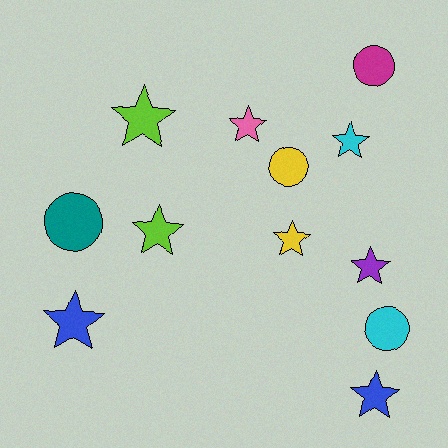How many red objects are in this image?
There are no red objects.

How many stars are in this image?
There are 8 stars.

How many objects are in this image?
There are 12 objects.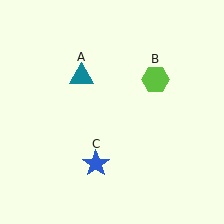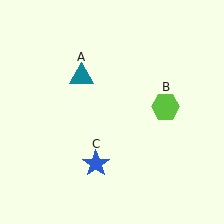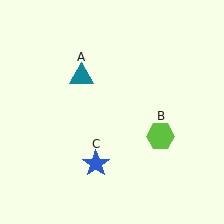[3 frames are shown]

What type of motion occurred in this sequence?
The lime hexagon (object B) rotated clockwise around the center of the scene.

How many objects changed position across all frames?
1 object changed position: lime hexagon (object B).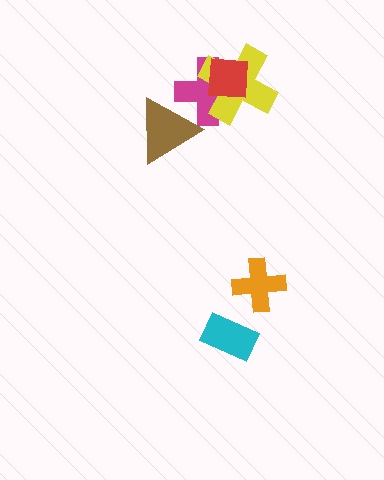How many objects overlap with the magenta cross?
3 objects overlap with the magenta cross.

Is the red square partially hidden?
No, no other shape covers it.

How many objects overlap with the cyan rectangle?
0 objects overlap with the cyan rectangle.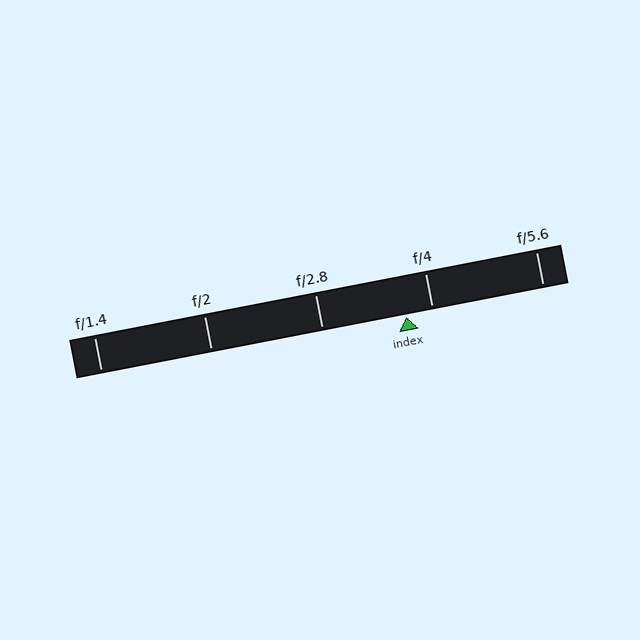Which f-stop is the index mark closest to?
The index mark is closest to f/4.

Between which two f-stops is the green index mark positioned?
The index mark is between f/2.8 and f/4.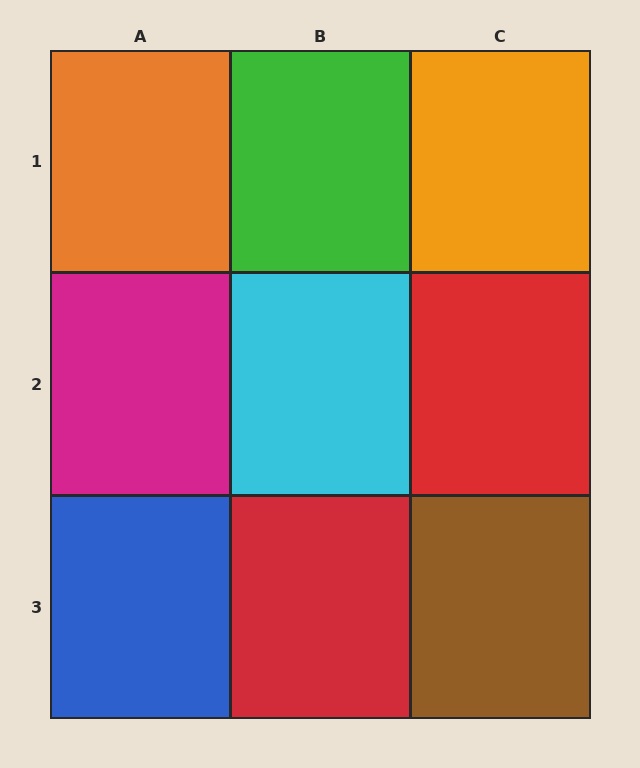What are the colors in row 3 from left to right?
Blue, red, brown.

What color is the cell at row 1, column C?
Orange.